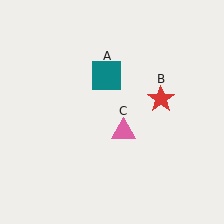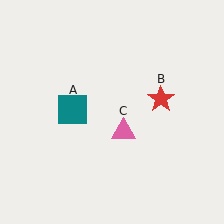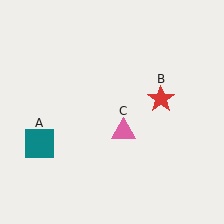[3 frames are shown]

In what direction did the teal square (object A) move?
The teal square (object A) moved down and to the left.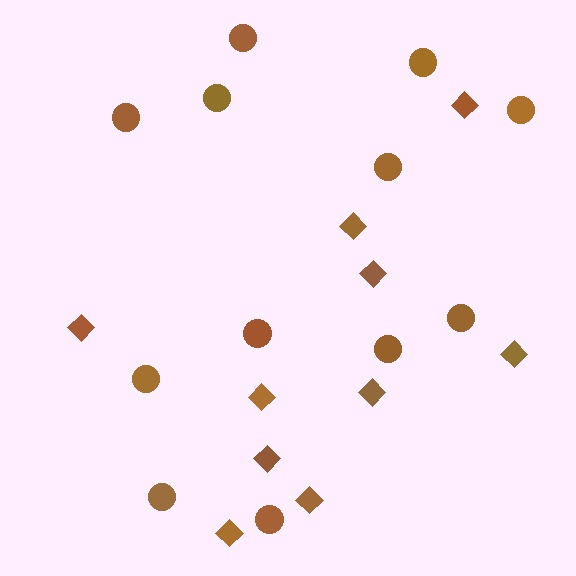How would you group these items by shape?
There are 2 groups: one group of circles (12) and one group of diamonds (10).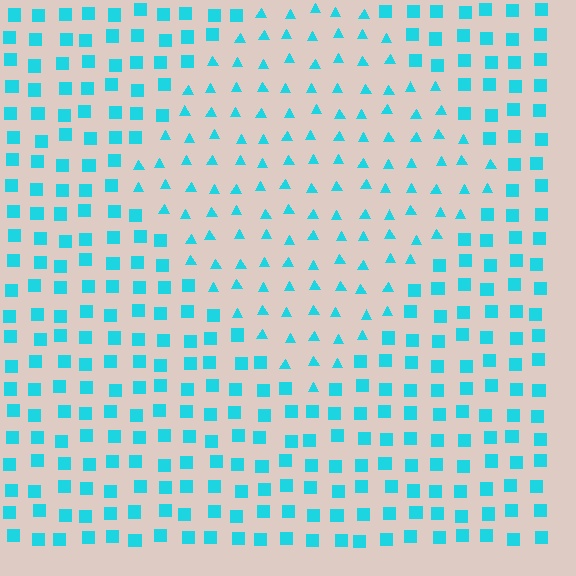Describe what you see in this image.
The image is filled with small cyan elements arranged in a uniform grid. A diamond-shaped region contains triangles, while the surrounding area contains squares. The boundary is defined purely by the change in element shape.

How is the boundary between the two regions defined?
The boundary is defined by a change in element shape: triangles inside vs. squares outside. All elements share the same color and spacing.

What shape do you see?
I see a diamond.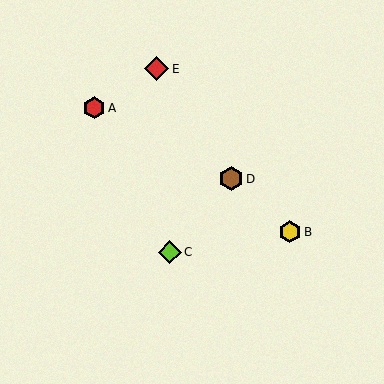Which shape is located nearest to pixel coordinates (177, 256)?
The lime diamond (labeled C) at (170, 252) is nearest to that location.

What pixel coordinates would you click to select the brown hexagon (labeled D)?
Click at (231, 179) to select the brown hexagon D.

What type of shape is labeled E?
Shape E is a red diamond.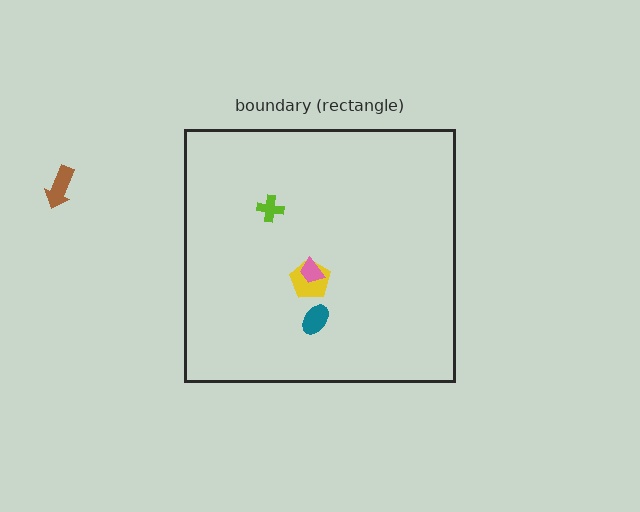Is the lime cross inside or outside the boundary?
Inside.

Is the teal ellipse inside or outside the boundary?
Inside.